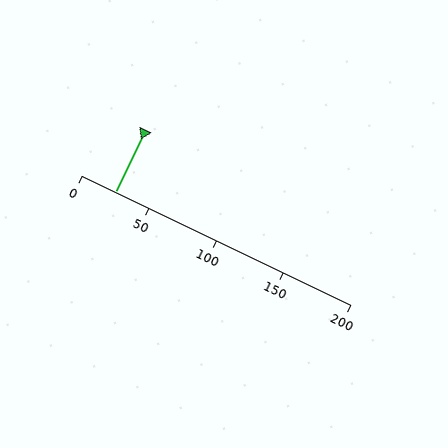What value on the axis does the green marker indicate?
The marker indicates approximately 25.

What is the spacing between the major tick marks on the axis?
The major ticks are spaced 50 apart.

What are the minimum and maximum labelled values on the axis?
The axis runs from 0 to 200.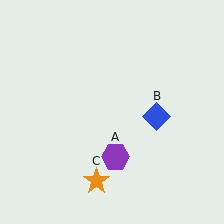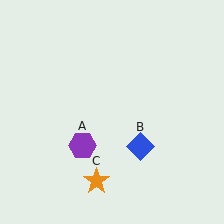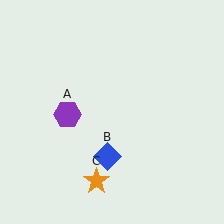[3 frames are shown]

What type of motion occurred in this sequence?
The purple hexagon (object A), blue diamond (object B) rotated clockwise around the center of the scene.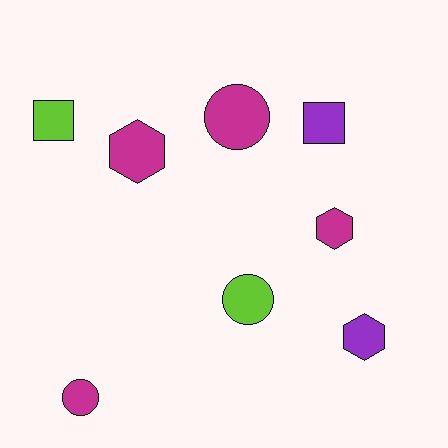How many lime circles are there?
There is 1 lime circle.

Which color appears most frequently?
Magenta, with 4 objects.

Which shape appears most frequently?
Circle, with 3 objects.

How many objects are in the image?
There are 8 objects.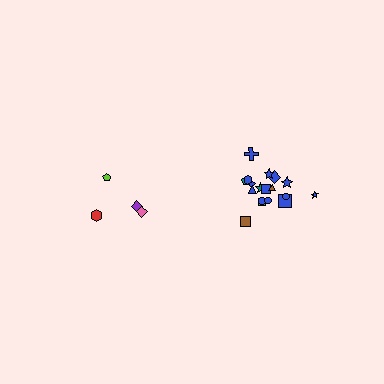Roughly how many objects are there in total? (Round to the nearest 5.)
Roughly 20 objects in total.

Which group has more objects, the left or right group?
The right group.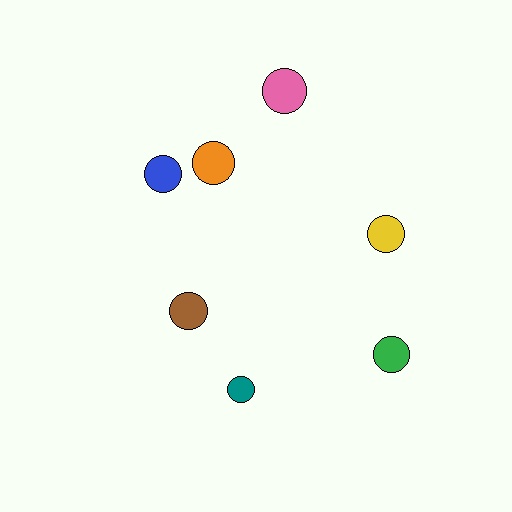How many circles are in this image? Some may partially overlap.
There are 7 circles.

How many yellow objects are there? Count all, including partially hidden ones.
There is 1 yellow object.